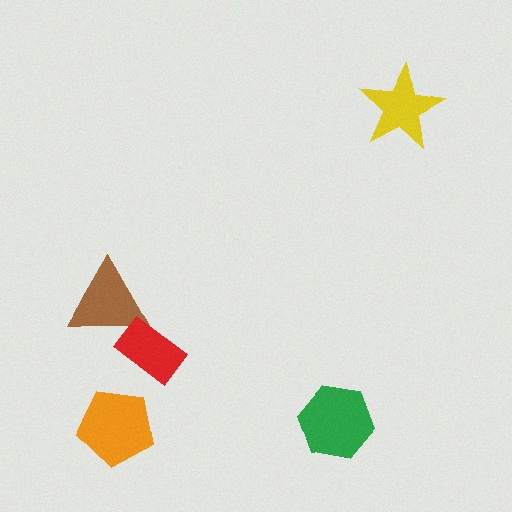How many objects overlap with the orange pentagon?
0 objects overlap with the orange pentagon.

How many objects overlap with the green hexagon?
0 objects overlap with the green hexagon.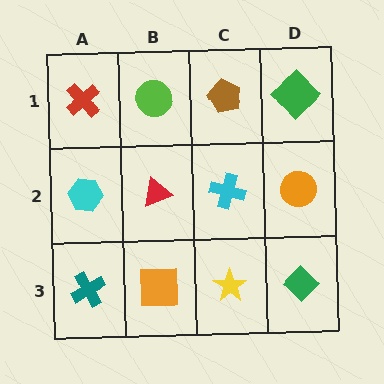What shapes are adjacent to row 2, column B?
A lime circle (row 1, column B), an orange square (row 3, column B), a cyan hexagon (row 2, column A), a cyan cross (row 2, column C).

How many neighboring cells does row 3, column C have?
3.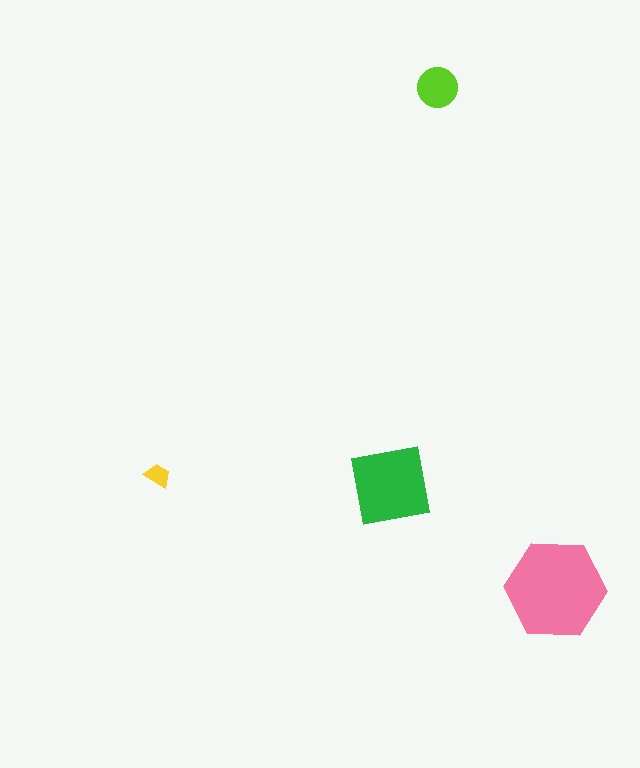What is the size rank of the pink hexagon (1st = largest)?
1st.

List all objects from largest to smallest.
The pink hexagon, the green square, the lime circle, the yellow trapezoid.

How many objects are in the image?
There are 4 objects in the image.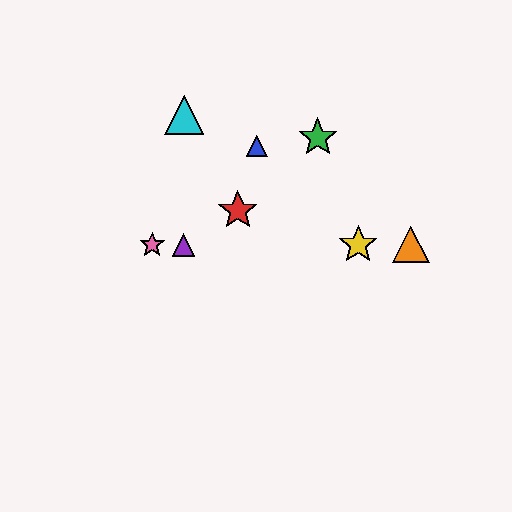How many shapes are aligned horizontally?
4 shapes (the yellow star, the purple triangle, the orange triangle, the pink star) are aligned horizontally.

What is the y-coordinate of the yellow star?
The yellow star is at y≈245.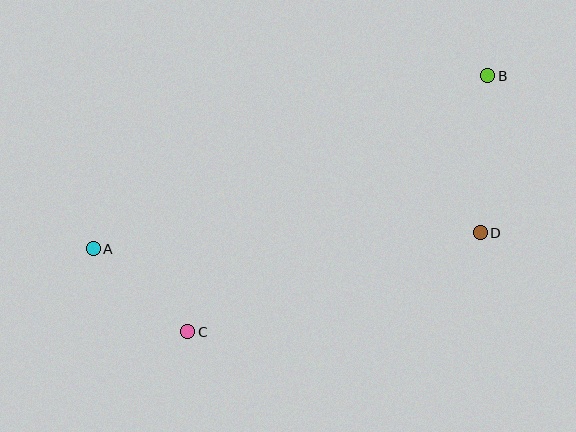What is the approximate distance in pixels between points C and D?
The distance between C and D is approximately 308 pixels.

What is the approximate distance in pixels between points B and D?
The distance between B and D is approximately 157 pixels.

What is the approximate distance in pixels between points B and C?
The distance between B and C is approximately 394 pixels.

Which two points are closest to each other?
Points A and C are closest to each other.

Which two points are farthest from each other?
Points A and B are farthest from each other.